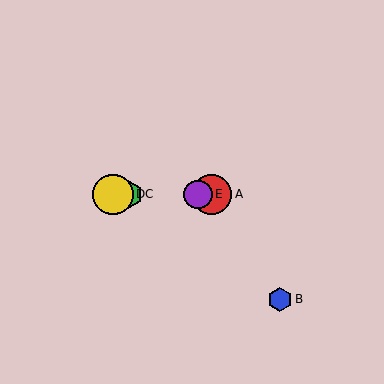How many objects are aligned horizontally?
4 objects (A, C, D, E) are aligned horizontally.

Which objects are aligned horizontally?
Objects A, C, D, E are aligned horizontally.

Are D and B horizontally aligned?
No, D is at y≈194 and B is at y≈299.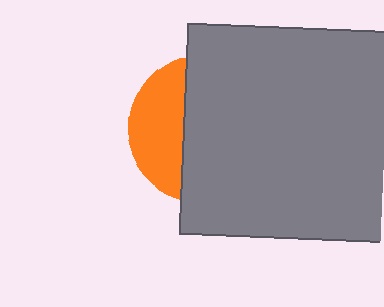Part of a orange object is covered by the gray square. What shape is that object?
It is a circle.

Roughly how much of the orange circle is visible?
A small part of it is visible (roughly 34%).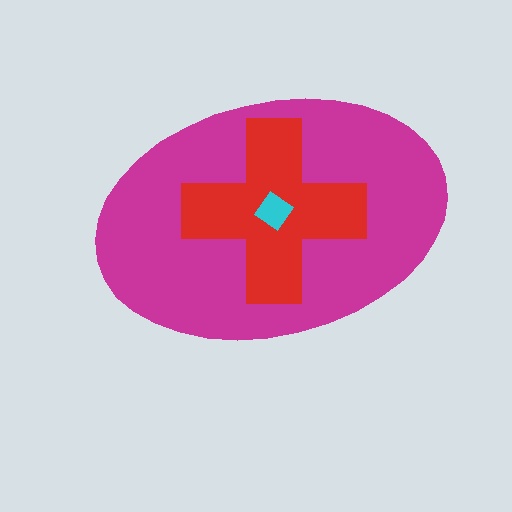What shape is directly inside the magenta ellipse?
The red cross.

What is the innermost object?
The cyan diamond.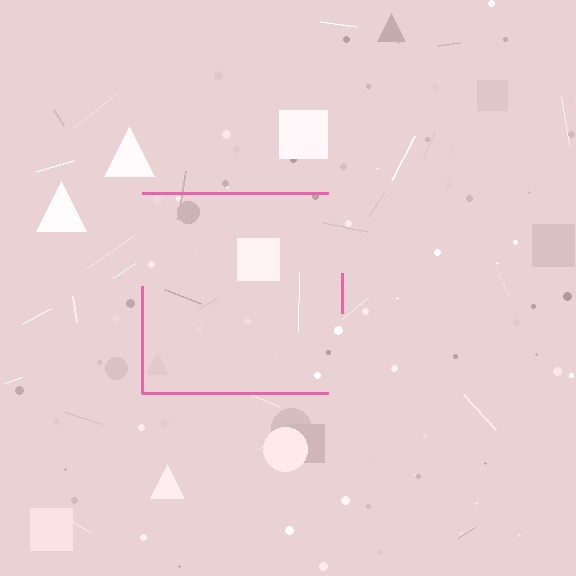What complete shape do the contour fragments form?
The contour fragments form a square.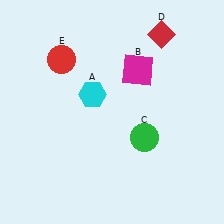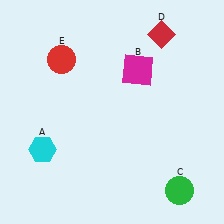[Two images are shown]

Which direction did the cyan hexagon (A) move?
The cyan hexagon (A) moved down.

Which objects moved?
The objects that moved are: the cyan hexagon (A), the green circle (C).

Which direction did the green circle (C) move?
The green circle (C) moved down.